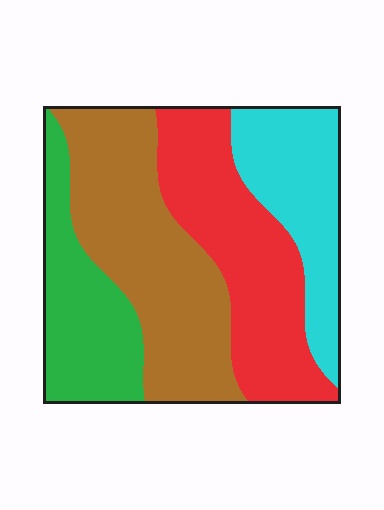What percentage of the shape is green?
Green covers roughly 20% of the shape.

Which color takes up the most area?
Brown, at roughly 35%.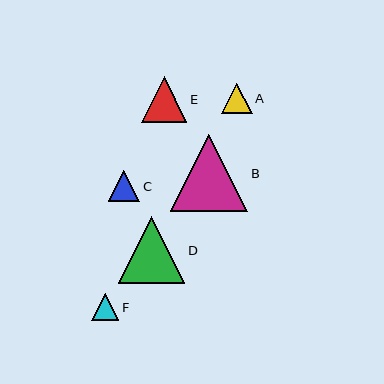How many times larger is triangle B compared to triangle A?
Triangle B is approximately 2.6 times the size of triangle A.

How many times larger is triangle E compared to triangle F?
Triangle E is approximately 1.7 times the size of triangle F.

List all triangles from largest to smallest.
From largest to smallest: B, D, E, C, A, F.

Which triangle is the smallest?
Triangle F is the smallest with a size of approximately 27 pixels.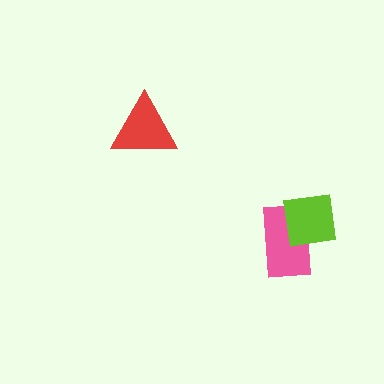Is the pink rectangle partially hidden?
Yes, it is partially covered by another shape.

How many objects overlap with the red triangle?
0 objects overlap with the red triangle.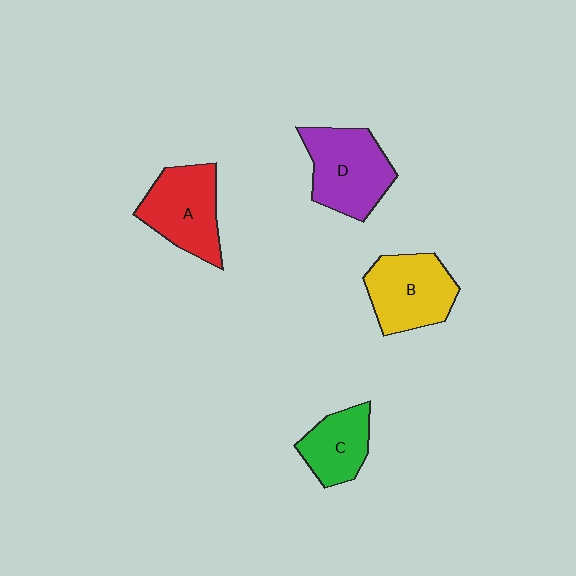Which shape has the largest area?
Shape D (purple).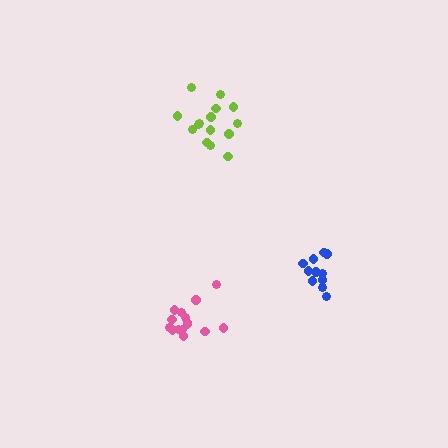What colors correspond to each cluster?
The clusters are colored: blue, lime, pink.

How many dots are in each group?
Group 1: 11 dots, Group 2: 15 dots, Group 3: 15 dots (41 total).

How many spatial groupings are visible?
There are 3 spatial groupings.